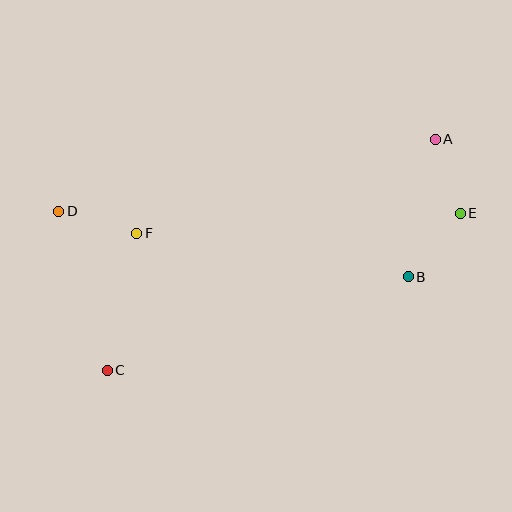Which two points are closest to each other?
Points A and E are closest to each other.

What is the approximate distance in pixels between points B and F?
The distance between B and F is approximately 275 pixels.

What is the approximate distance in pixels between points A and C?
The distance between A and C is approximately 401 pixels.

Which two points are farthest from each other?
Points D and E are farthest from each other.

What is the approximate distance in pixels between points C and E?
The distance between C and E is approximately 386 pixels.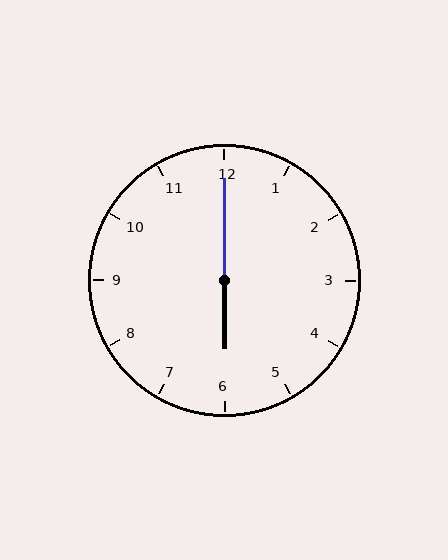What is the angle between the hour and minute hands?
Approximately 180 degrees.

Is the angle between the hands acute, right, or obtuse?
It is obtuse.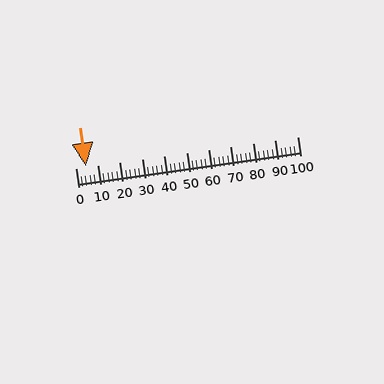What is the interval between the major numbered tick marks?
The major tick marks are spaced 10 units apart.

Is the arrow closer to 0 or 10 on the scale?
The arrow is closer to 0.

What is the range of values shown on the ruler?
The ruler shows values from 0 to 100.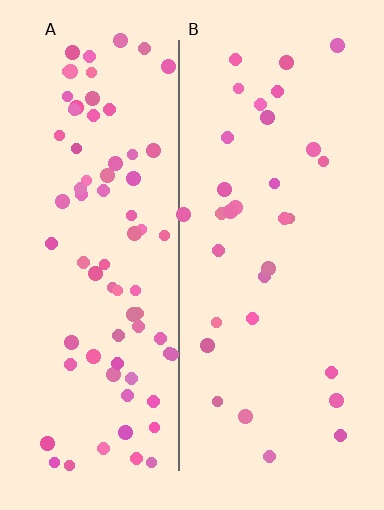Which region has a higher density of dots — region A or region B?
A (the left).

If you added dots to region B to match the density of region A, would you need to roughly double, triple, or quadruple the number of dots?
Approximately double.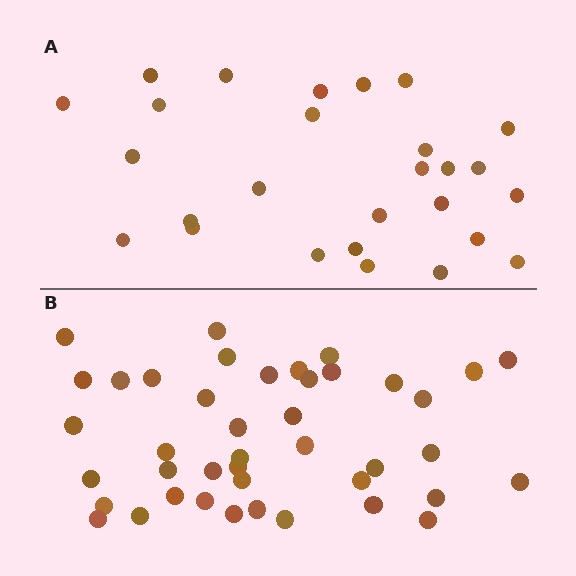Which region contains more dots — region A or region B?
Region B (the bottom region) has more dots.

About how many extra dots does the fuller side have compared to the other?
Region B has approximately 15 more dots than region A.